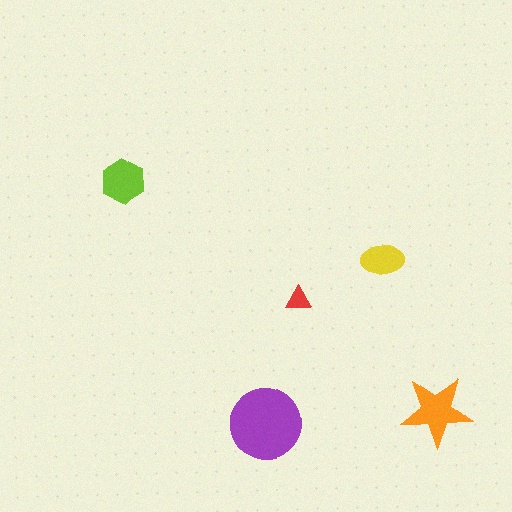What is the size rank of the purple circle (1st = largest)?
1st.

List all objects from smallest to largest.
The red triangle, the yellow ellipse, the lime hexagon, the orange star, the purple circle.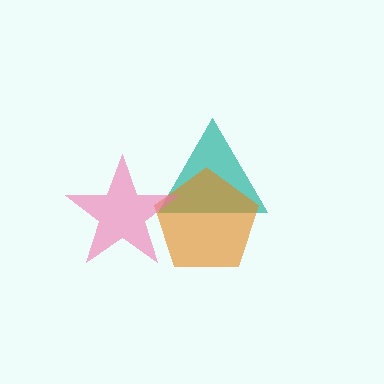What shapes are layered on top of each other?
The layered shapes are: a teal triangle, an orange pentagon, a pink star.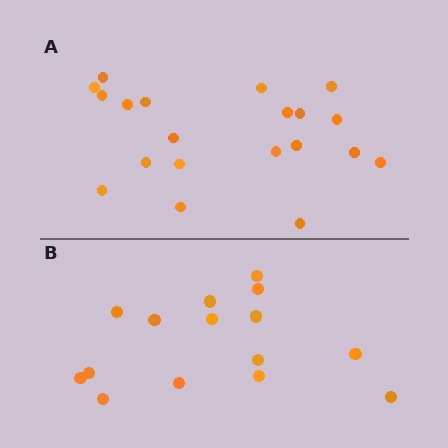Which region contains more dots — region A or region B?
Region A (the top region) has more dots.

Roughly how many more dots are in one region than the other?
Region A has about 5 more dots than region B.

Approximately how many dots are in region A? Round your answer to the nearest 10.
About 20 dots.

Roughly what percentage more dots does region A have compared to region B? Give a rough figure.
About 35% more.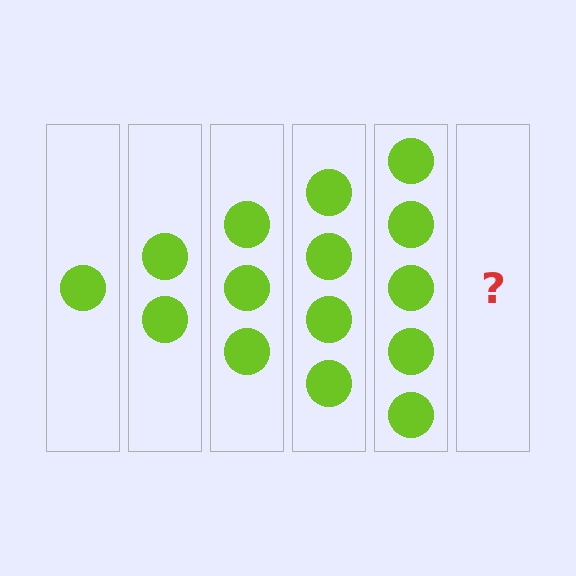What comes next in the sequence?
The next element should be 6 circles.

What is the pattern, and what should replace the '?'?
The pattern is that each step adds one more circle. The '?' should be 6 circles.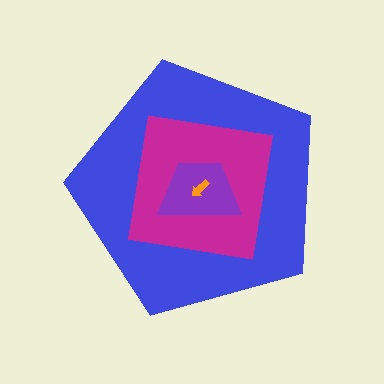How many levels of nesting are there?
4.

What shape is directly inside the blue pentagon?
The magenta square.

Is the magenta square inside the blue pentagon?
Yes.